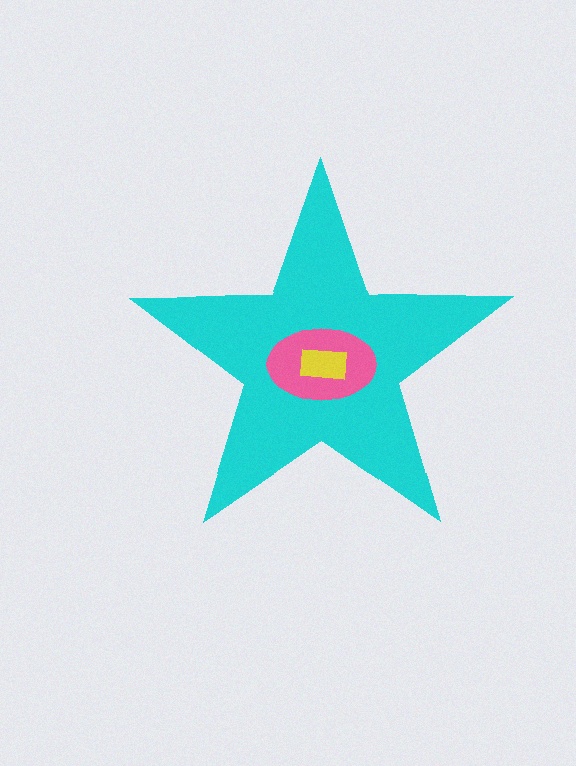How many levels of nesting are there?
3.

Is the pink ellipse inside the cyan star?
Yes.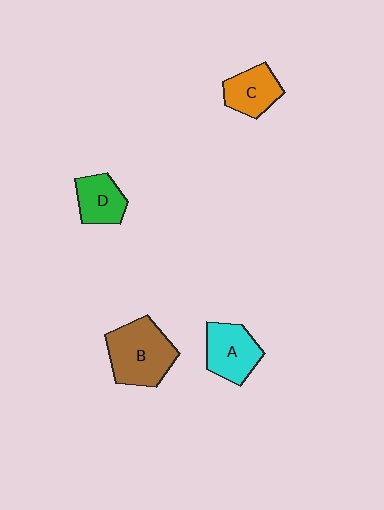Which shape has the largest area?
Shape B (brown).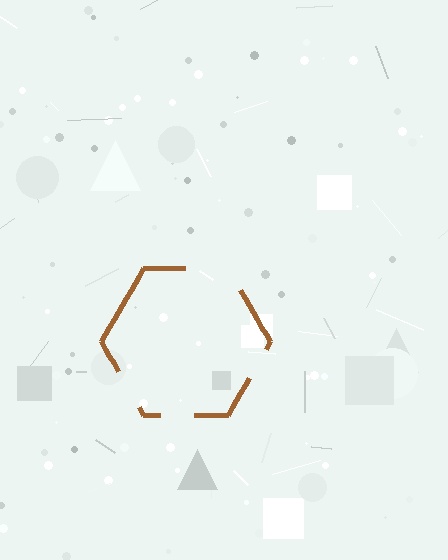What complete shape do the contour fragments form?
The contour fragments form a hexagon.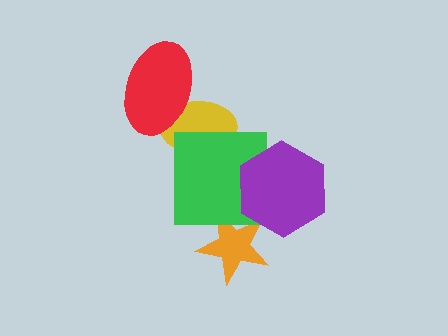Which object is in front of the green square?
The purple hexagon is in front of the green square.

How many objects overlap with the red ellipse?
1 object overlaps with the red ellipse.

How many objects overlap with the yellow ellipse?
2 objects overlap with the yellow ellipse.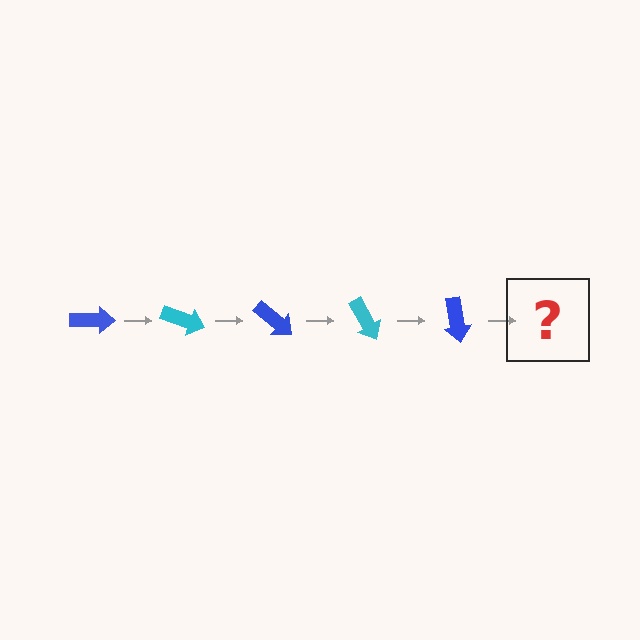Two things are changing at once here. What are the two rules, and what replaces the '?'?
The two rules are that it rotates 20 degrees each step and the color cycles through blue and cyan. The '?' should be a cyan arrow, rotated 100 degrees from the start.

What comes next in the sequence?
The next element should be a cyan arrow, rotated 100 degrees from the start.